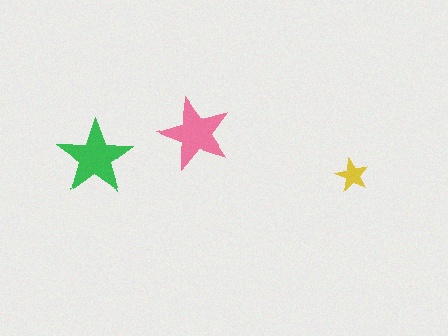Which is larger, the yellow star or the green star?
The green one.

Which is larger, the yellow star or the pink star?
The pink one.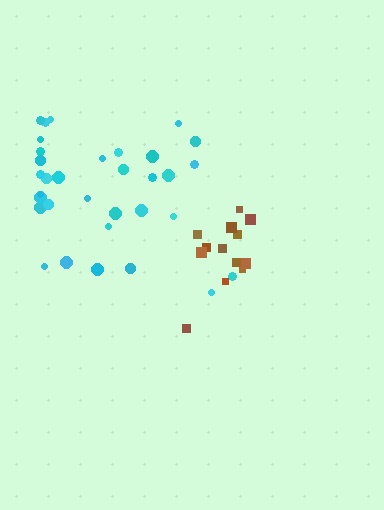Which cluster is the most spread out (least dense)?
Cyan.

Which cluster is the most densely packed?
Brown.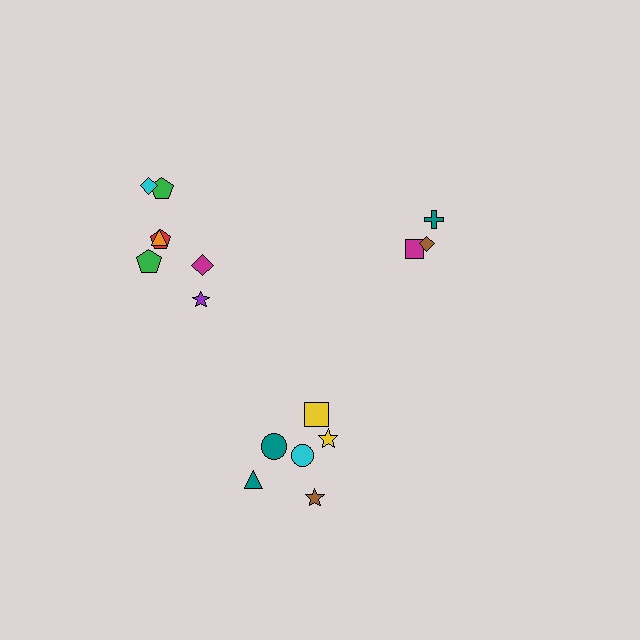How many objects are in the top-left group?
There are 7 objects.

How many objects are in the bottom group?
There are 6 objects.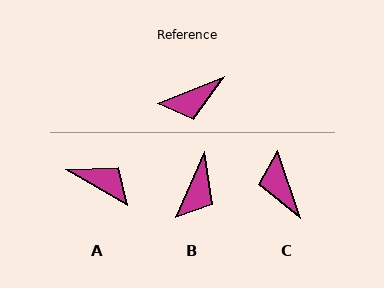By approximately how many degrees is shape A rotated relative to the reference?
Approximately 128 degrees counter-clockwise.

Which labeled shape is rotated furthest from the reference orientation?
A, about 128 degrees away.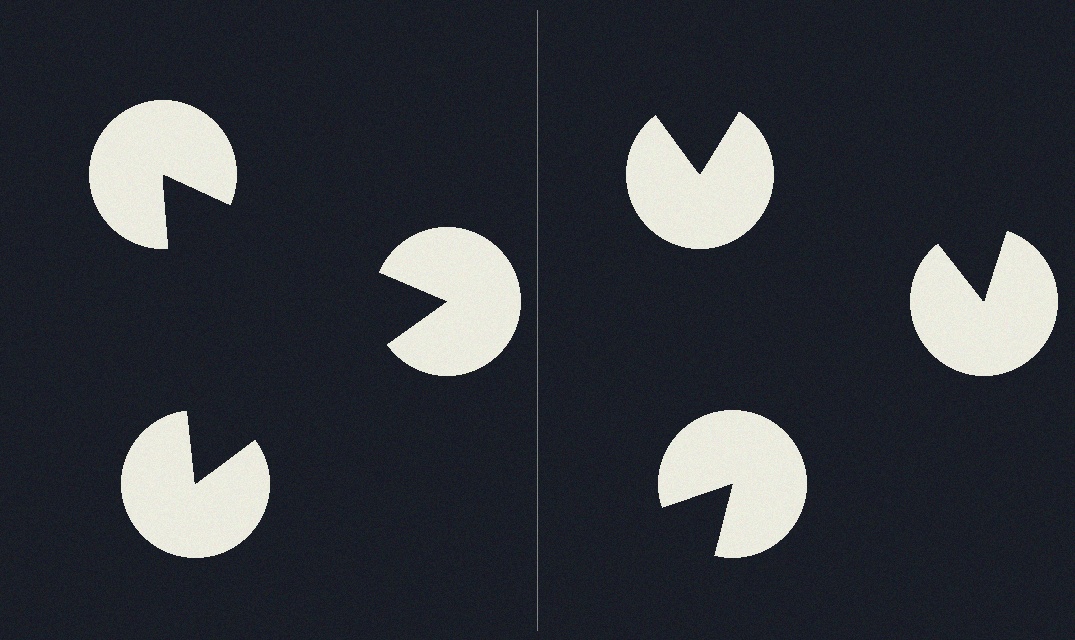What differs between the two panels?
The pac-man discs are positioned identically on both sides; only the wedge orientations differ. On the left they align to a triangle; on the right they are misaligned.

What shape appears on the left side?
An illusory triangle.